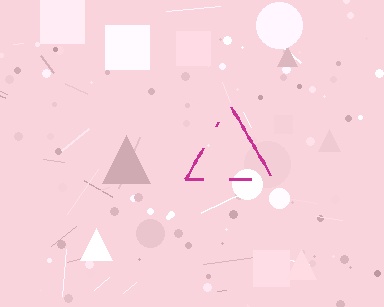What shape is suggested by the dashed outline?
The dashed outline suggests a triangle.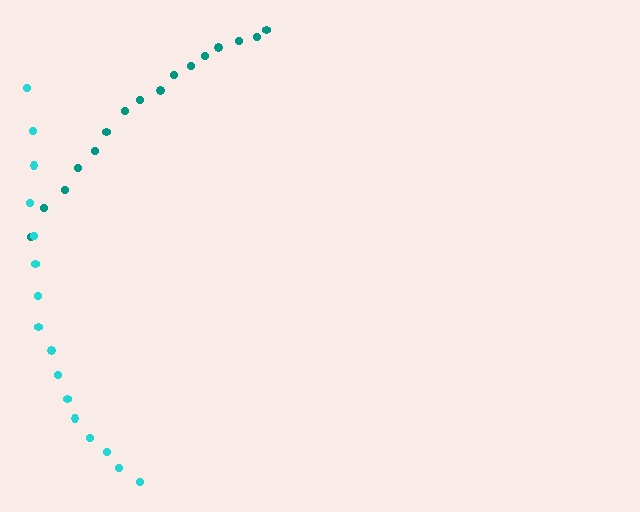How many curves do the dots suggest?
There are 2 distinct paths.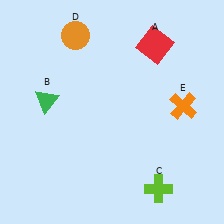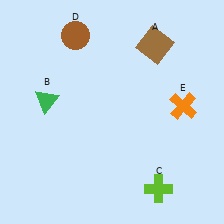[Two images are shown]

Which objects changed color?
A changed from red to brown. D changed from orange to brown.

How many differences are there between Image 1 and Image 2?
There are 2 differences between the two images.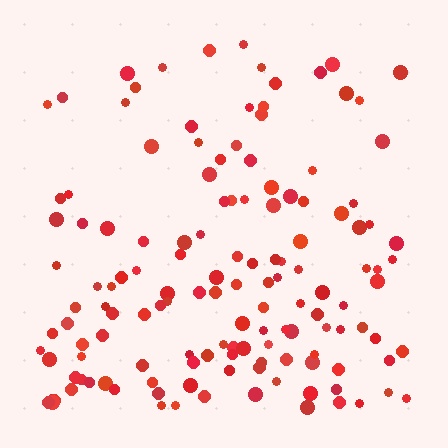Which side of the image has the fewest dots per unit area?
The top.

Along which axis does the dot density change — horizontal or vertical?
Vertical.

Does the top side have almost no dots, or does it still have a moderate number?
Still a moderate number, just noticeably fewer than the bottom.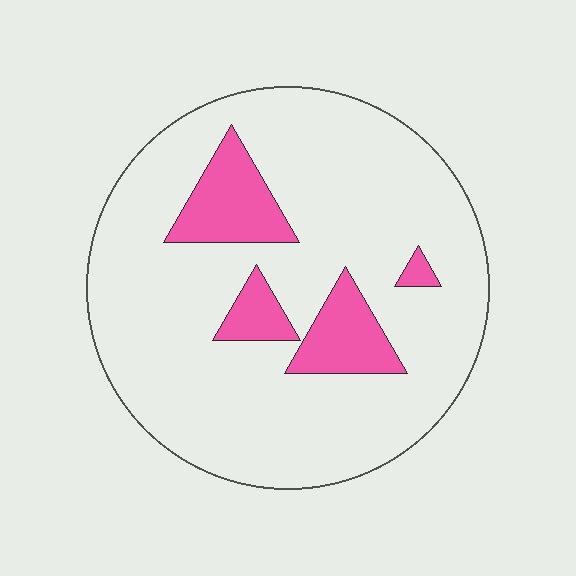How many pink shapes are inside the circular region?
4.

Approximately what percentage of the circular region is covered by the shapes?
Approximately 15%.